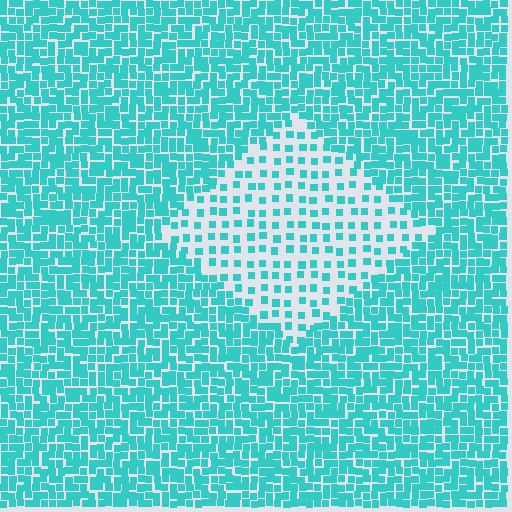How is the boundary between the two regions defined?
The boundary is defined by a change in element density (approximately 2.5x ratio). All elements are the same color, size, and shape.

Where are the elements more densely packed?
The elements are more densely packed outside the diamond boundary.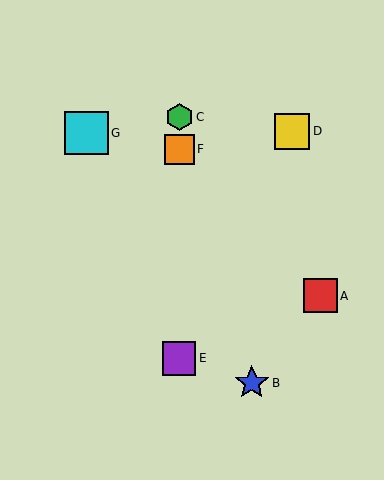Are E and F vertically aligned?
Yes, both are at x≈179.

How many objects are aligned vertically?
3 objects (C, E, F) are aligned vertically.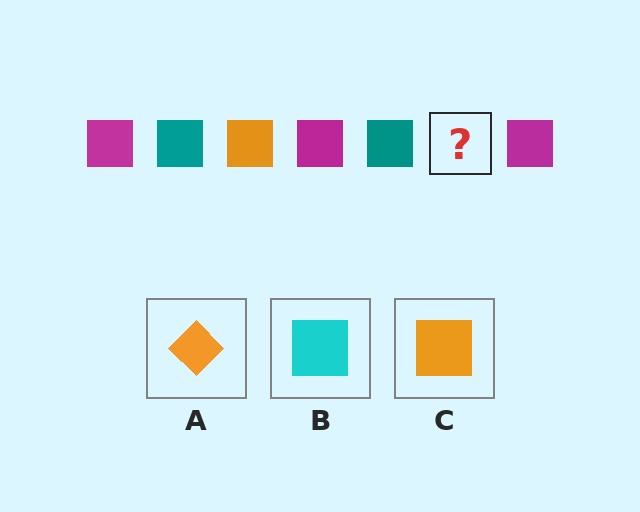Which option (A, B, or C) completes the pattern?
C.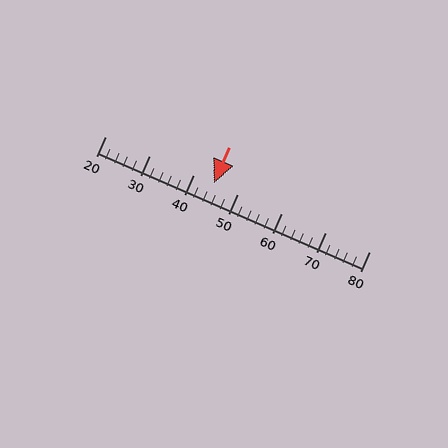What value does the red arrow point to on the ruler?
The red arrow points to approximately 45.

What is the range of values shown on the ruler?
The ruler shows values from 20 to 80.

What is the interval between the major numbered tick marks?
The major tick marks are spaced 10 units apart.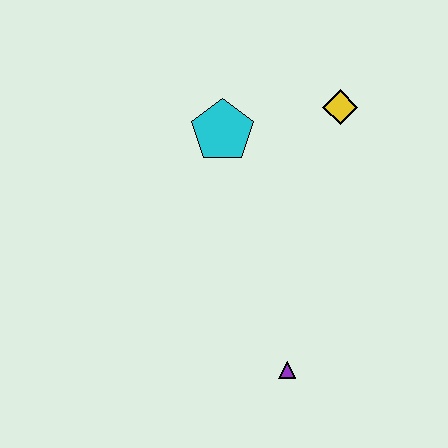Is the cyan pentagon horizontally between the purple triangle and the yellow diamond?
No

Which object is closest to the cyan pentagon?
The yellow diamond is closest to the cyan pentagon.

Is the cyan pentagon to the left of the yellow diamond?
Yes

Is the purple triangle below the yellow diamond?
Yes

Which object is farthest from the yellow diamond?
The purple triangle is farthest from the yellow diamond.